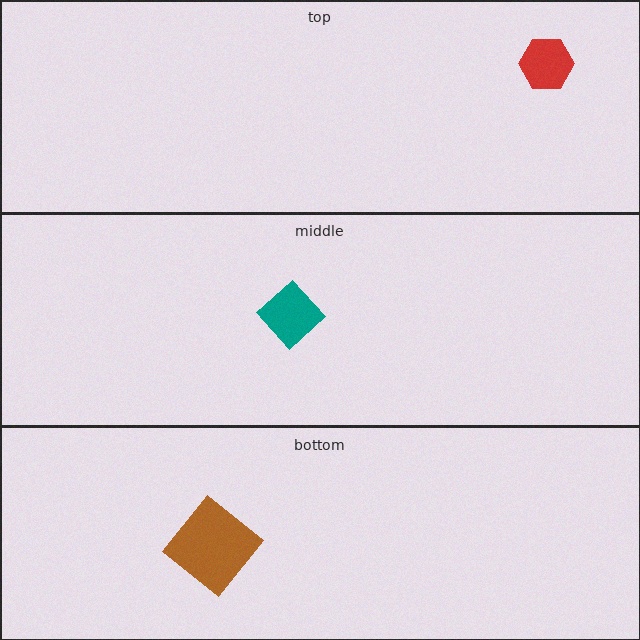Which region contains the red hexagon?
The top region.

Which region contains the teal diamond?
The middle region.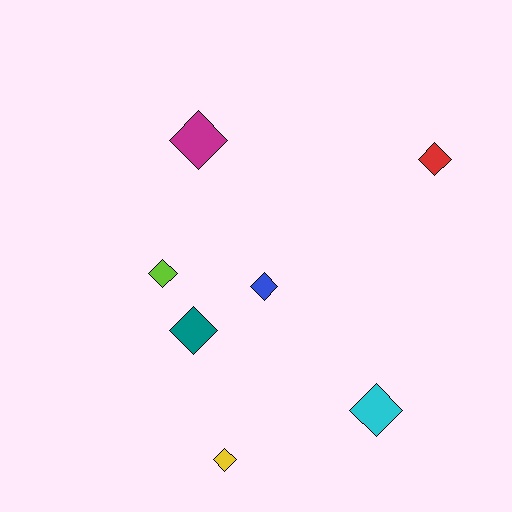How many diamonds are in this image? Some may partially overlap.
There are 7 diamonds.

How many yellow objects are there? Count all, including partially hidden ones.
There is 1 yellow object.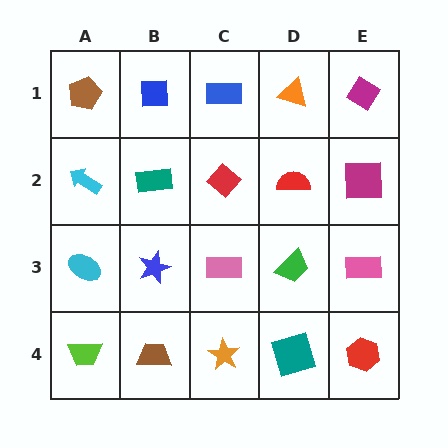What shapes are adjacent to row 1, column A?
A cyan arrow (row 2, column A), a blue square (row 1, column B).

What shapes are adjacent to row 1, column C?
A red diamond (row 2, column C), a blue square (row 1, column B), an orange triangle (row 1, column D).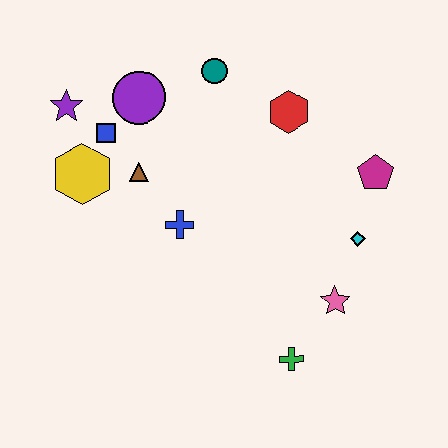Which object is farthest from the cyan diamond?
The purple star is farthest from the cyan diamond.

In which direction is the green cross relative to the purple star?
The green cross is below the purple star.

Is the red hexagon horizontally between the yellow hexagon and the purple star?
No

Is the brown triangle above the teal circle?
No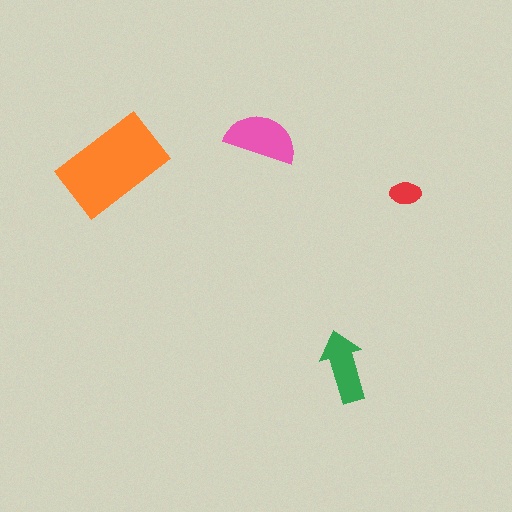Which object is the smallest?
The red ellipse.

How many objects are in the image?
There are 4 objects in the image.